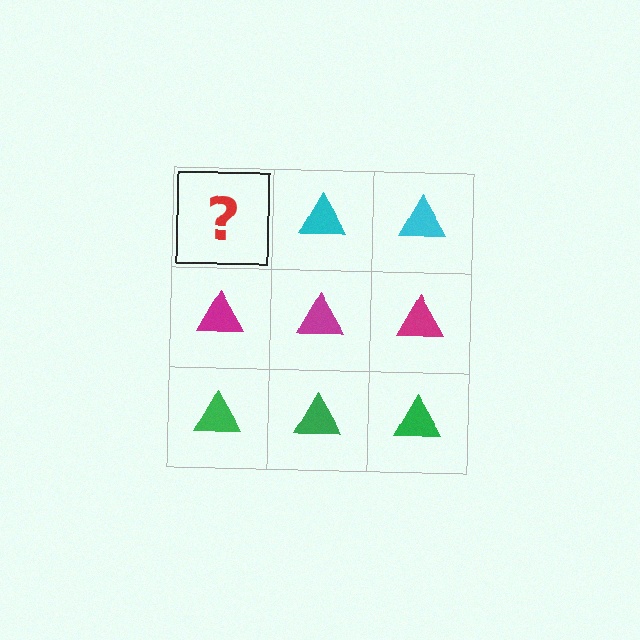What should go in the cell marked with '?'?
The missing cell should contain a cyan triangle.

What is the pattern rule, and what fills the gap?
The rule is that each row has a consistent color. The gap should be filled with a cyan triangle.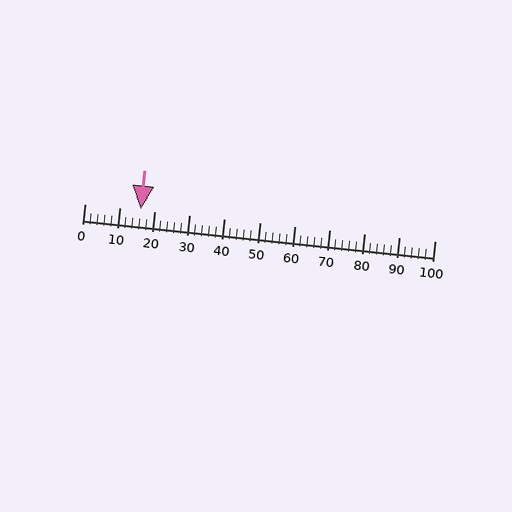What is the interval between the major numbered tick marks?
The major tick marks are spaced 10 units apart.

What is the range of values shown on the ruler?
The ruler shows values from 0 to 100.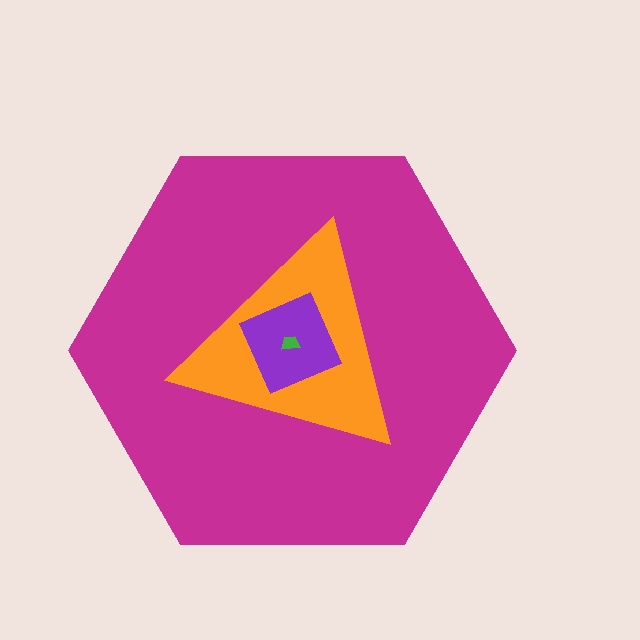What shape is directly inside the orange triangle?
The purple square.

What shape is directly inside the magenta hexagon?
The orange triangle.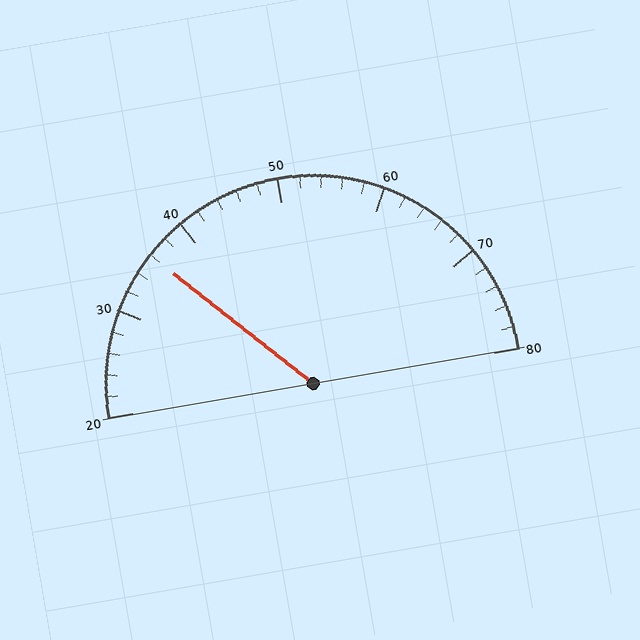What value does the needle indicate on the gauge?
The needle indicates approximately 36.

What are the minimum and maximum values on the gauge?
The gauge ranges from 20 to 80.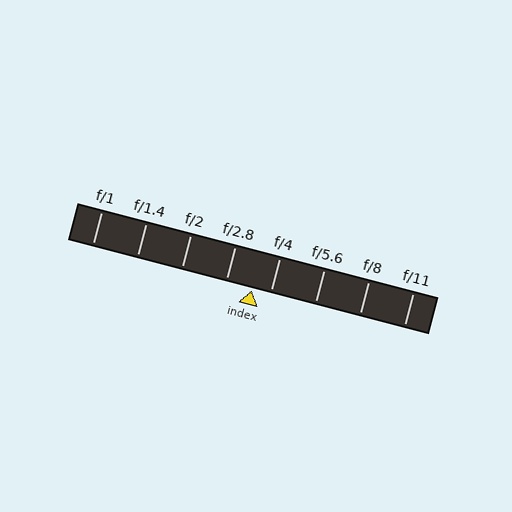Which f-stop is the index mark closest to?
The index mark is closest to f/4.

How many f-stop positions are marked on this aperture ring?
There are 8 f-stop positions marked.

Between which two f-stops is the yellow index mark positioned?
The index mark is between f/2.8 and f/4.